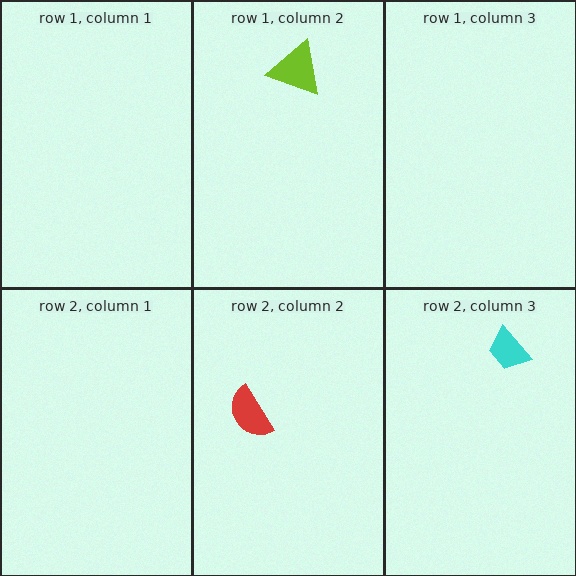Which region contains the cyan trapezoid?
The row 2, column 3 region.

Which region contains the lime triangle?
The row 1, column 2 region.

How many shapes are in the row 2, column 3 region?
1.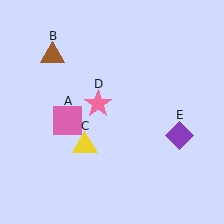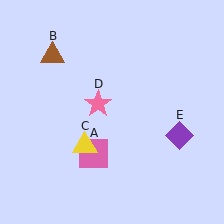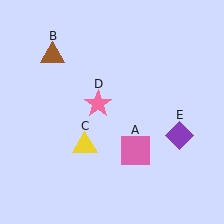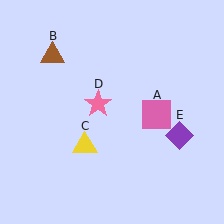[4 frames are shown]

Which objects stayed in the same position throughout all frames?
Brown triangle (object B) and yellow triangle (object C) and pink star (object D) and purple diamond (object E) remained stationary.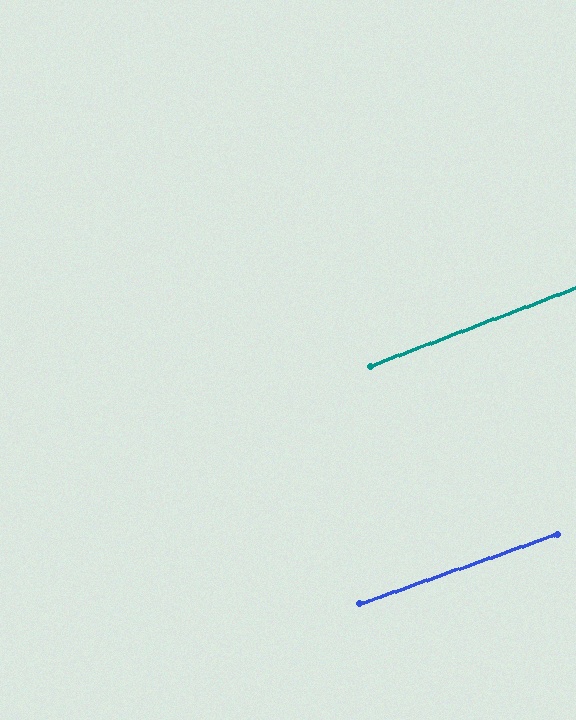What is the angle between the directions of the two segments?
Approximately 1 degree.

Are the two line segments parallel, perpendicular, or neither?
Parallel — their directions differ by only 1.3°.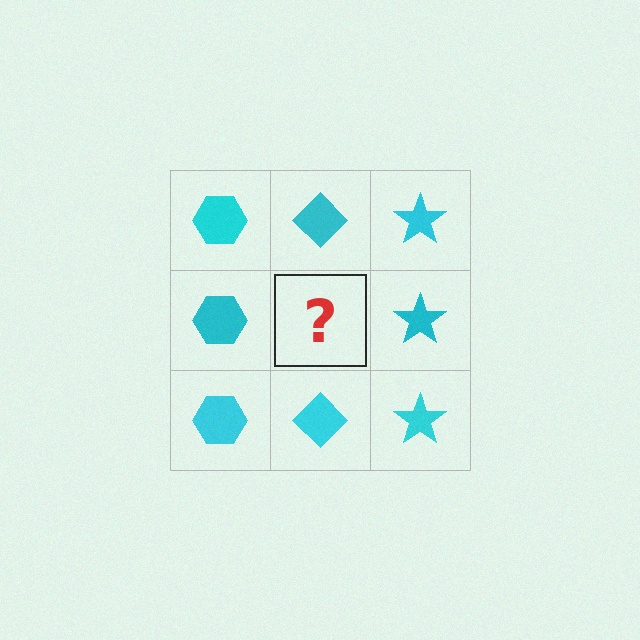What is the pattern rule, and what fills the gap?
The rule is that each column has a consistent shape. The gap should be filled with a cyan diamond.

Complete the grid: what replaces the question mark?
The question mark should be replaced with a cyan diamond.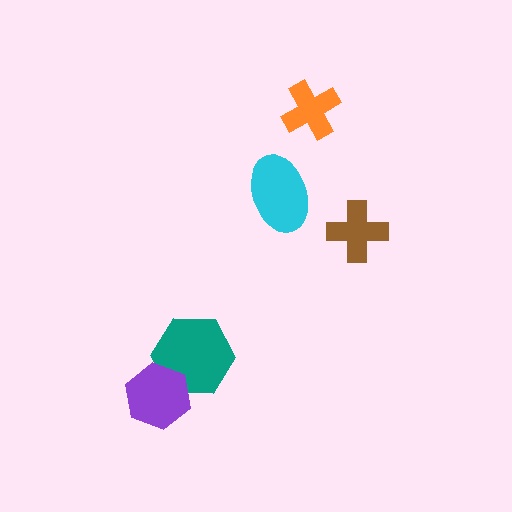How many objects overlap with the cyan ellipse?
0 objects overlap with the cyan ellipse.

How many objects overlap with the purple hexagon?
1 object overlaps with the purple hexagon.